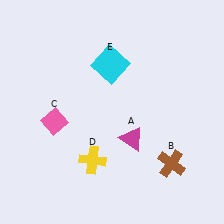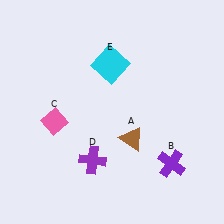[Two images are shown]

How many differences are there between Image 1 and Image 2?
There are 3 differences between the two images.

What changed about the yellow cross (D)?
In Image 1, D is yellow. In Image 2, it changed to purple.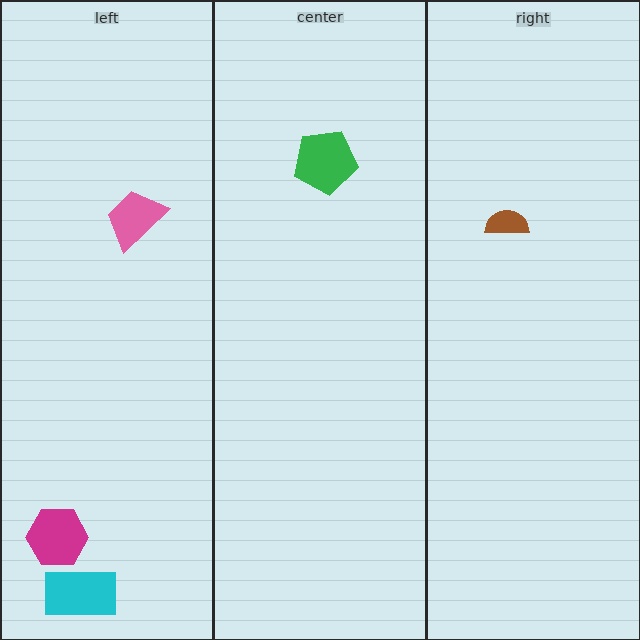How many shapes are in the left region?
3.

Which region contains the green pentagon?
The center region.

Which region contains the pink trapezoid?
The left region.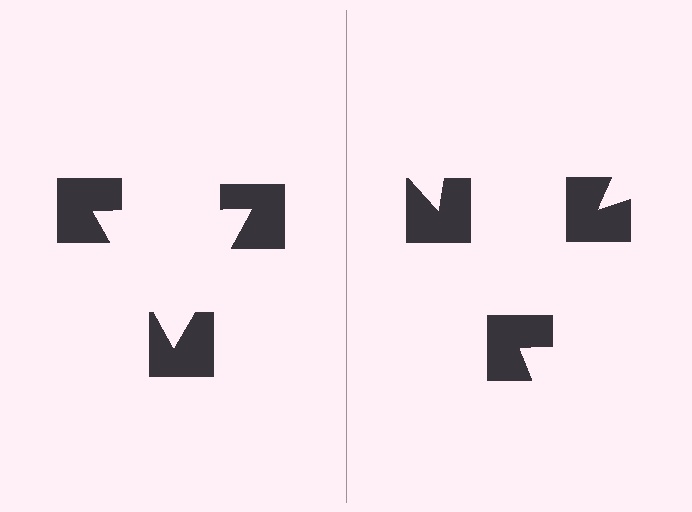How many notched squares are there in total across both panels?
6 — 3 on each side.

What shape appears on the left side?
An illusory triangle.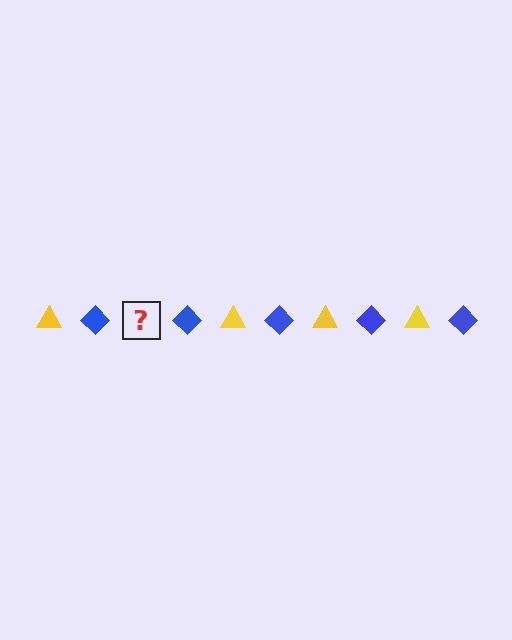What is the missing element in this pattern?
The missing element is a yellow triangle.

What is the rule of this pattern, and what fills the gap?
The rule is that the pattern alternates between yellow triangle and blue diamond. The gap should be filled with a yellow triangle.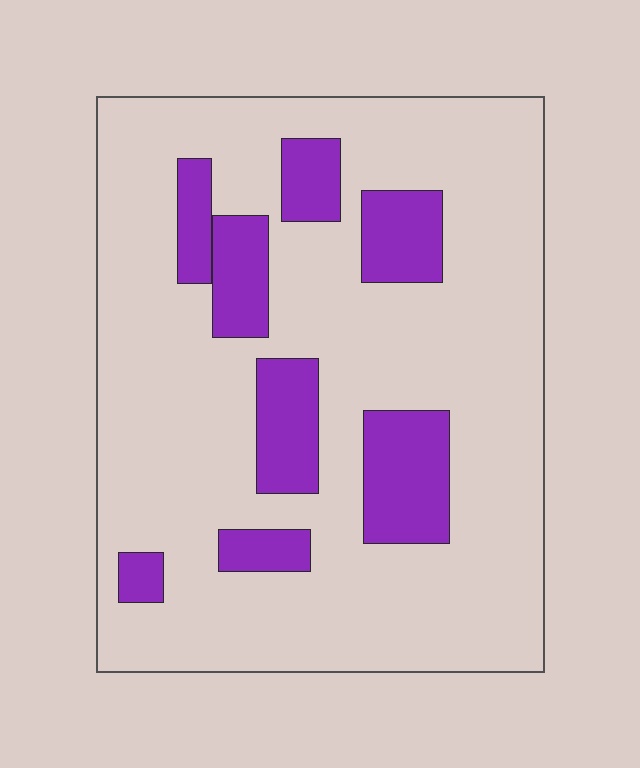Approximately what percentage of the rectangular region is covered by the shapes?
Approximately 20%.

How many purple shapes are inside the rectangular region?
8.